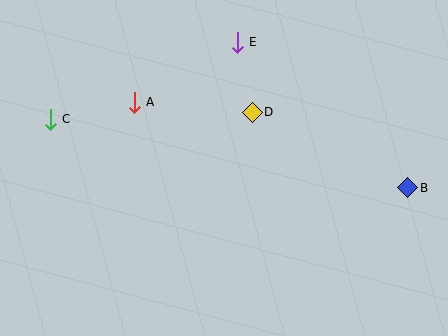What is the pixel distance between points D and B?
The distance between D and B is 173 pixels.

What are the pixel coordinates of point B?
Point B is at (408, 188).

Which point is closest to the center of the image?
Point D at (252, 112) is closest to the center.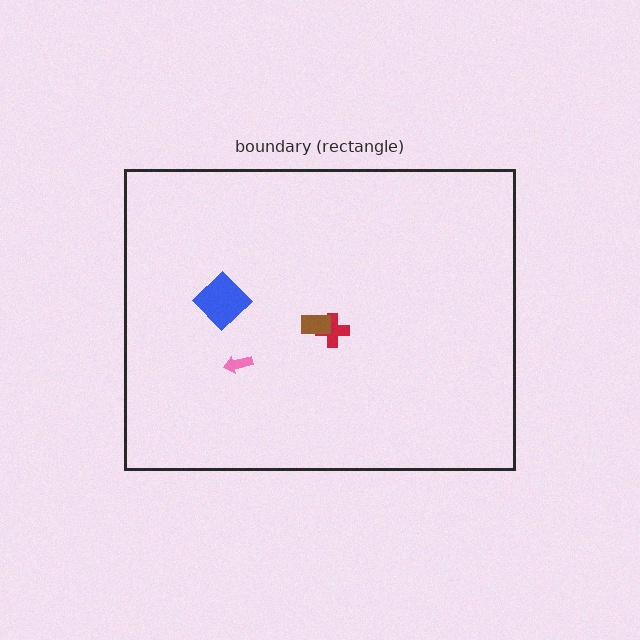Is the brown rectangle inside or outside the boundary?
Inside.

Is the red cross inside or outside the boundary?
Inside.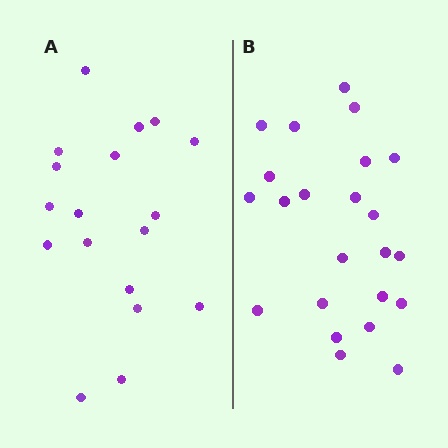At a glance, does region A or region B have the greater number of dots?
Region B (the right region) has more dots.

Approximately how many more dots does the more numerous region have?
Region B has about 5 more dots than region A.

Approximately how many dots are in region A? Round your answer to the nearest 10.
About 20 dots. (The exact count is 18, which rounds to 20.)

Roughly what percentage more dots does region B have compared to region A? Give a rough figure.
About 30% more.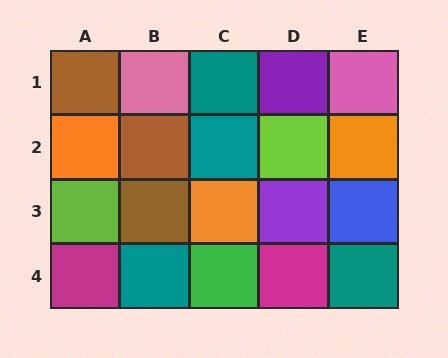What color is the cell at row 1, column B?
Pink.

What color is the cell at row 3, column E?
Blue.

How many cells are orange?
3 cells are orange.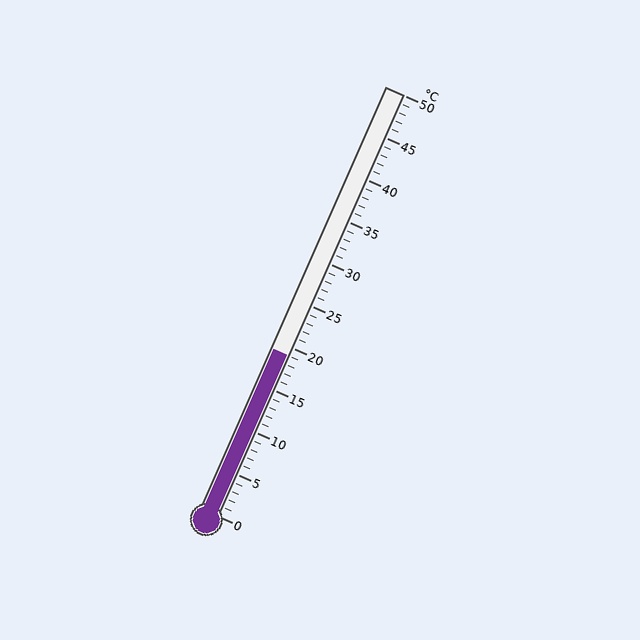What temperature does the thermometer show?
The thermometer shows approximately 19°C.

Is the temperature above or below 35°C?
The temperature is below 35°C.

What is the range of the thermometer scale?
The thermometer scale ranges from 0°C to 50°C.